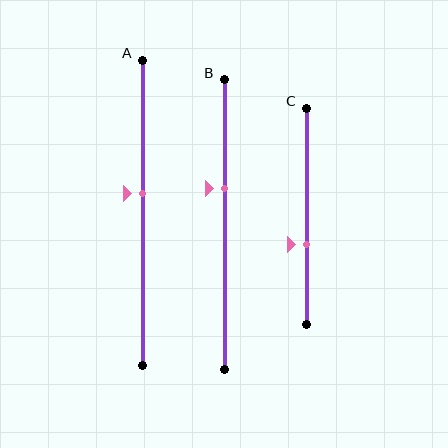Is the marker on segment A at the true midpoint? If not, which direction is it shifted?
No, the marker on segment A is shifted upward by about 6% of the segment length.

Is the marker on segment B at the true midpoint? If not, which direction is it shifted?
No, the marker on segment B is shifted upward by about 12% of the segment length.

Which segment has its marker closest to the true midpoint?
Segment A has its marker closest to the true midpoint.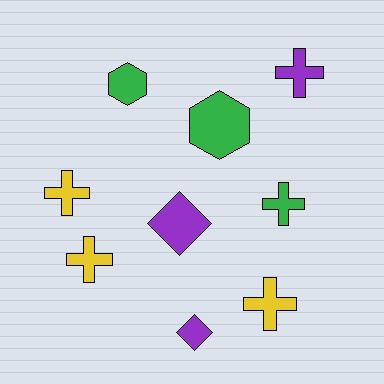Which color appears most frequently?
Yellow, with 3 objects.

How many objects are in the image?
There are 9 objects.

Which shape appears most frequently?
Cross, with 5 objects.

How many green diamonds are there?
There are no green diamonds.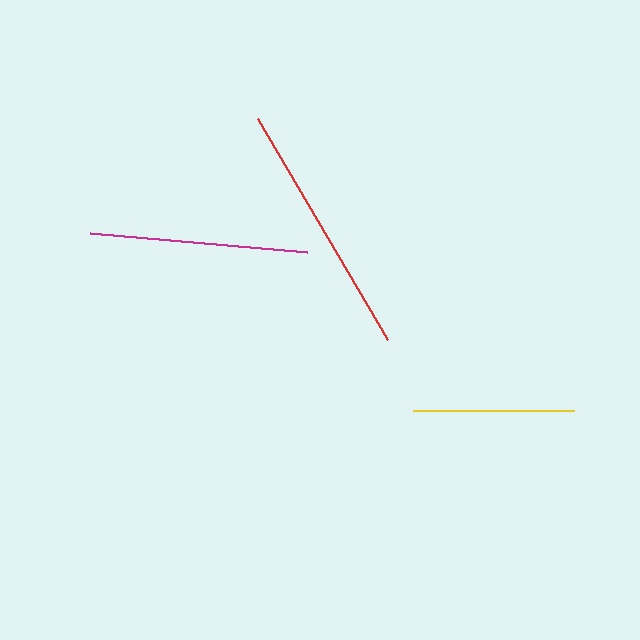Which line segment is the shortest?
The yellow line is the shortest at approximately 161 pixels.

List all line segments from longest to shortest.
From longest to shortest: red, magenta, yellow.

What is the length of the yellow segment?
The yellow segment is approximately 161 pixels long.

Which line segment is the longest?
The red line is the longest at approximately 257 pixels.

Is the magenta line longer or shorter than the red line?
The red line is longer than the magenta line.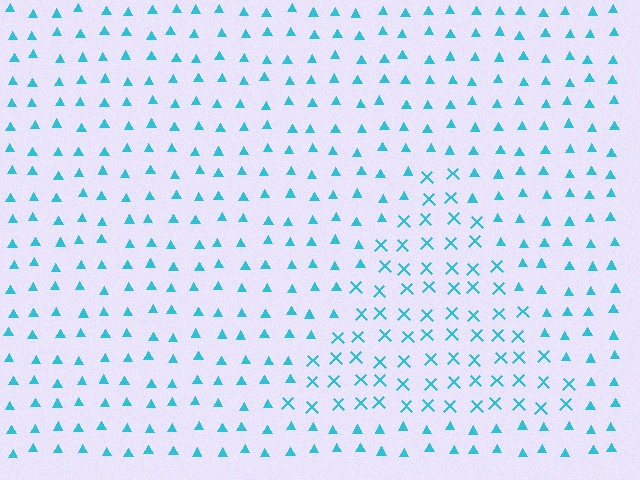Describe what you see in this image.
The image is filled with small cyan elements arranged in a uniform grid. A triangle-shaped region contains X marks, while the surrounding area contains triangles. The boundary is defined purely by the change in element shape.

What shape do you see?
I see a triangle.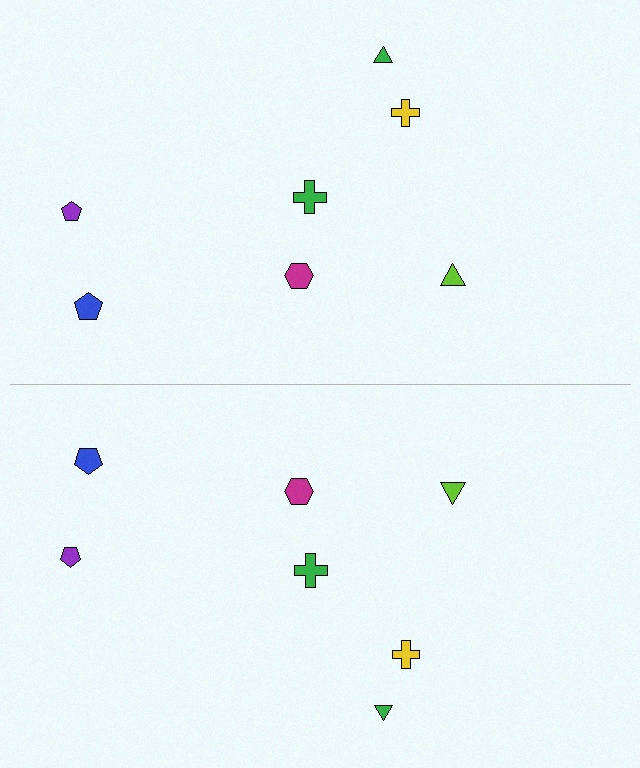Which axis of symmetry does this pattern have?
The pattern has a horizontal axis of symmetry running through the center of the image.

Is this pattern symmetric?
Yes, this pattern has bilateral (reflection) symmetry.